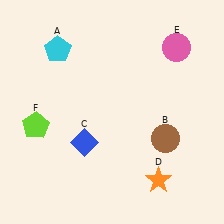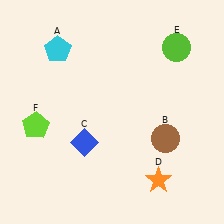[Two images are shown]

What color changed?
The circle (E) changed from pink in Image 1 to lime in Image 2.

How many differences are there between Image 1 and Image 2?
There is 1 difference between the two images.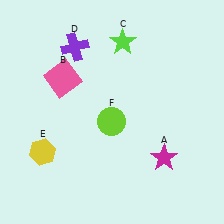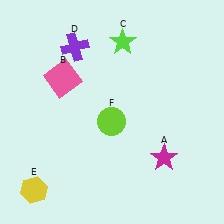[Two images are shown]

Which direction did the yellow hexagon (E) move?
The yellow hexagon (E) moved down.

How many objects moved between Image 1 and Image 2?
1 object moved between the two images.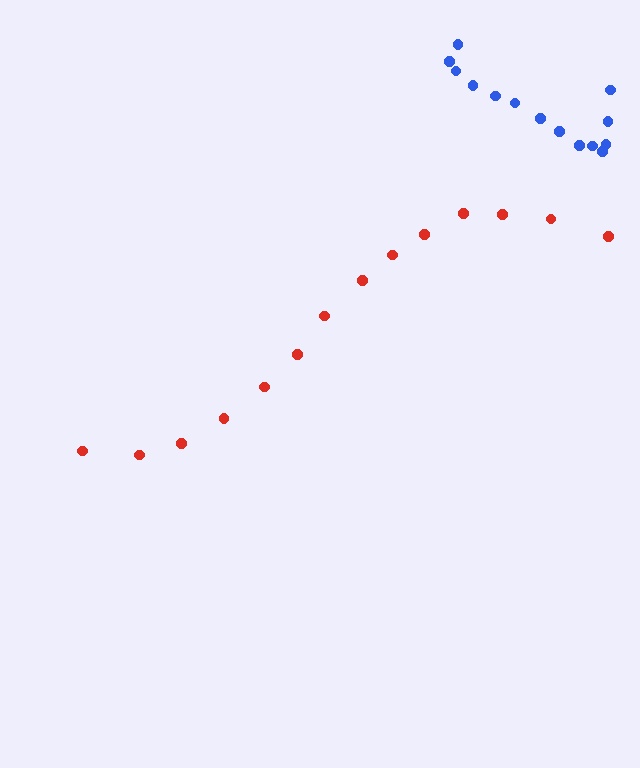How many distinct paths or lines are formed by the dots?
There are 2 distinct paths.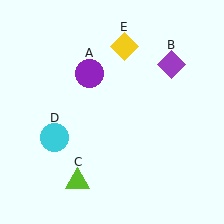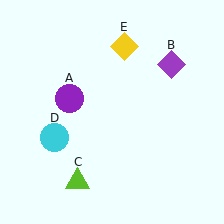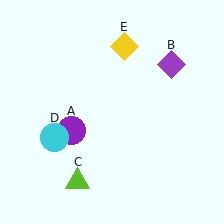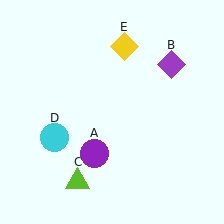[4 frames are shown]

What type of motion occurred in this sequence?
The purple circle (object A) rotated counterclockwise around the center of the scene.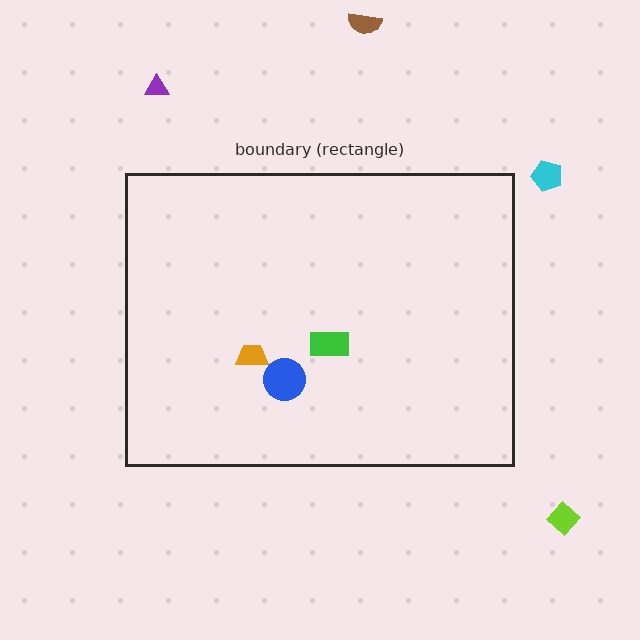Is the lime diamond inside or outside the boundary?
Outside.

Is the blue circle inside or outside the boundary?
Inside.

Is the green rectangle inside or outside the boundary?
Inside.